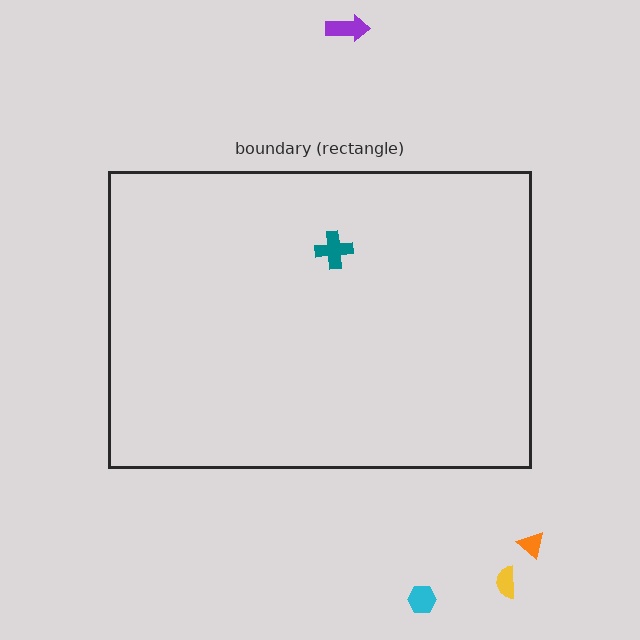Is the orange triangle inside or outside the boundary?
Outside.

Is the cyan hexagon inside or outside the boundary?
Outside.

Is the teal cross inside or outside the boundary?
Inside.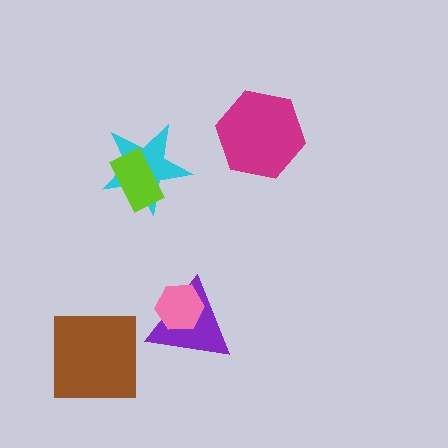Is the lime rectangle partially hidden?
No, no other shape covers it.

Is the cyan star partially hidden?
Yes, it is partially covered by another shape.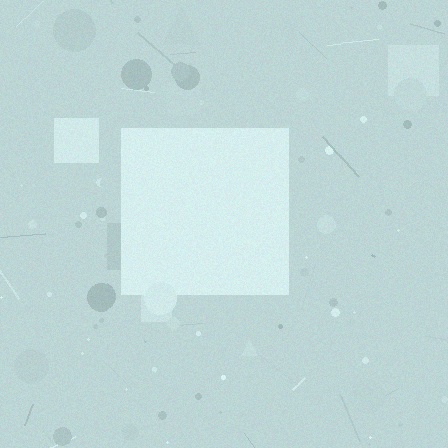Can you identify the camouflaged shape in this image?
The camouflaged shape is a square.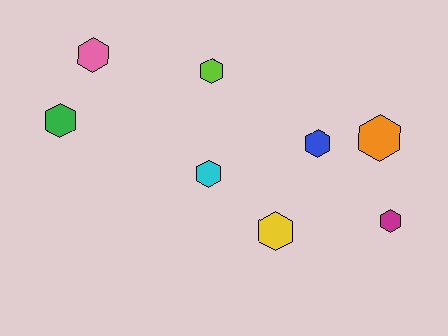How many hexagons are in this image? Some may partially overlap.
There are 8 hexagons.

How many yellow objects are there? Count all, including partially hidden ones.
There is 1 yellow object.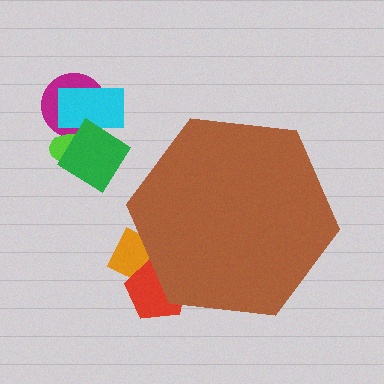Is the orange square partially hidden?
Yes, the orange square is partially hidden behind the brown hexagon.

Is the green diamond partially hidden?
No, the green diamond is fully visible.